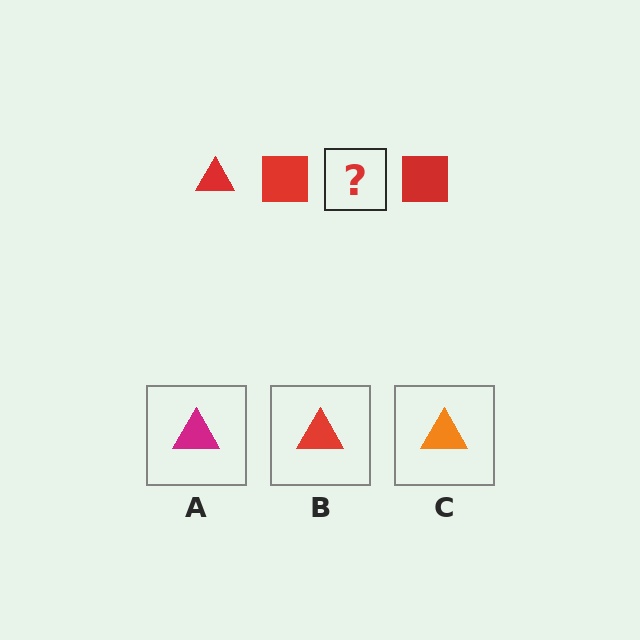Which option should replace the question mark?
Option B.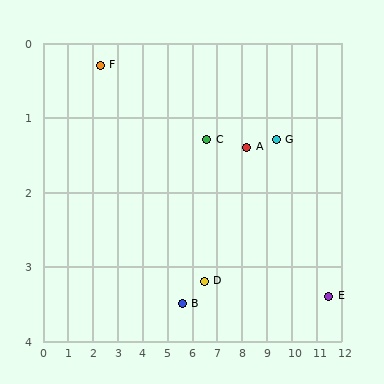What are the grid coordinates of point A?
Point A is at approximately (8.2, 1.4).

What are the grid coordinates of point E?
Point E is at approximately (11.5, 3.4).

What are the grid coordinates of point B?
Point B is at approximately (5.6, 3.5).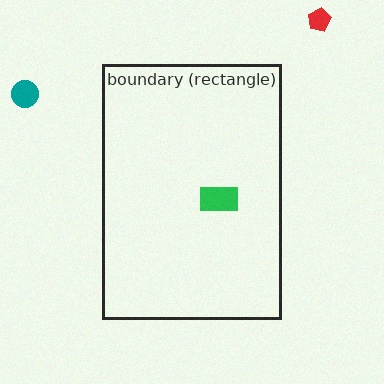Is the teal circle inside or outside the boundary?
Outside.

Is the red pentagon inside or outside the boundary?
Outside.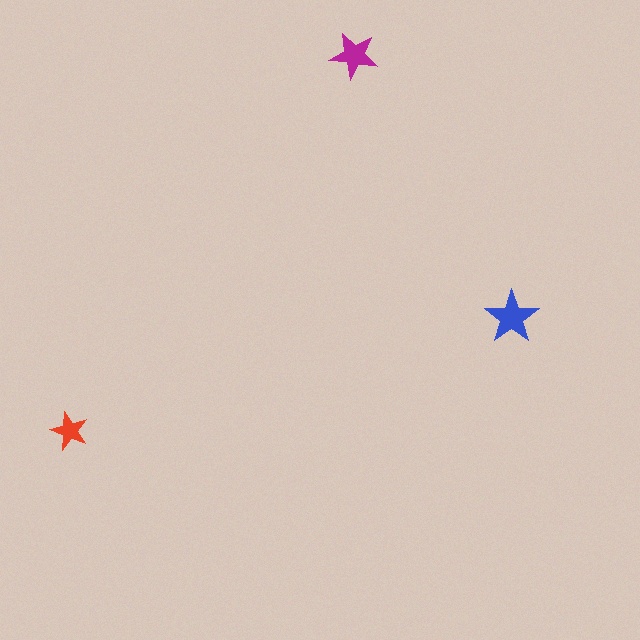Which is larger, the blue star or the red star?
The blue one.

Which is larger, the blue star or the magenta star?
The blue one.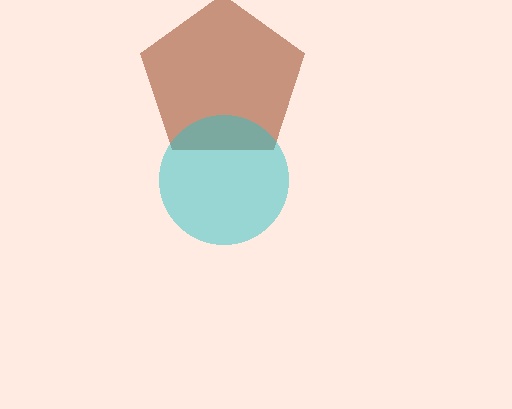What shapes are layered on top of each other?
The layered shapes are: a brown pentagon, a cyan circle.